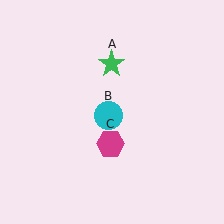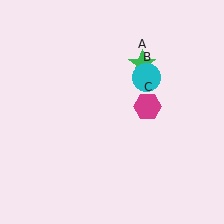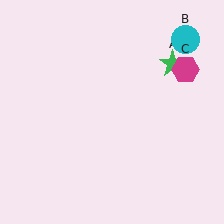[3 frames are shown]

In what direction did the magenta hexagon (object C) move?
The magenta hexagon (object C) moved up and to the right.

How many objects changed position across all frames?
3 objects changed position: green star (object A), cyan circle (object B), magenta hexagon (object C).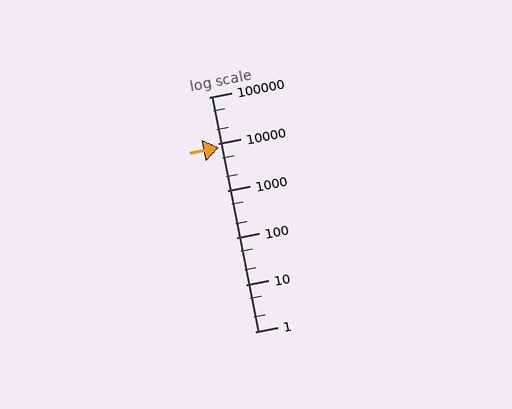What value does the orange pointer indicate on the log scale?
The pointer indicates approximately 8400.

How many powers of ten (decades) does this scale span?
The scale spans 5 decades, from 1 to 100000.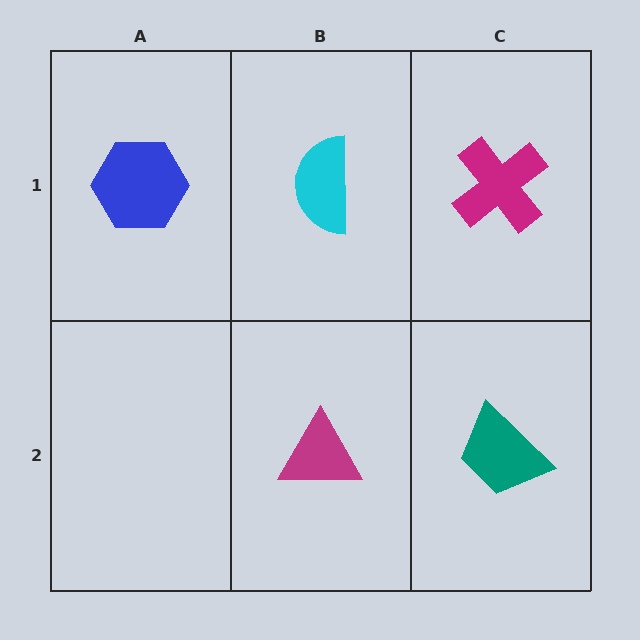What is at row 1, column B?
A cyan semicircle.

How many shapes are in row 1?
3 shapes.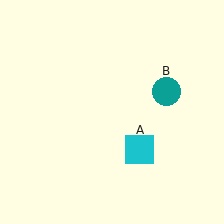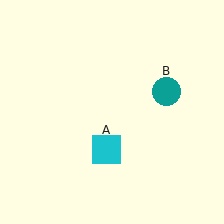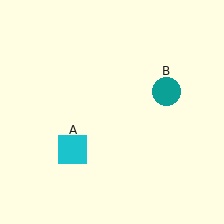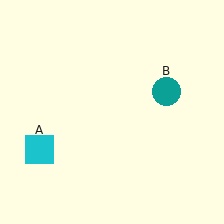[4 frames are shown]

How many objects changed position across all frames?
1 object changed position: cyan square (object A).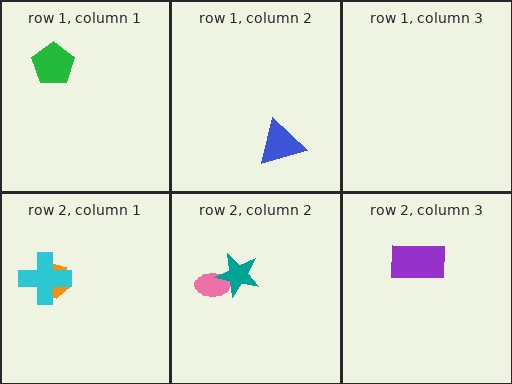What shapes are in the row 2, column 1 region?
The orange hexagon, the cyan cross.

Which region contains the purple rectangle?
The row 2, column 3 region.